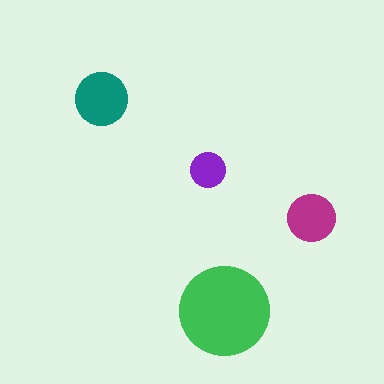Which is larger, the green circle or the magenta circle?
The green one.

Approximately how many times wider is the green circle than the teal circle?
About 1.5 times wider.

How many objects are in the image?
There are 4 objects in the image.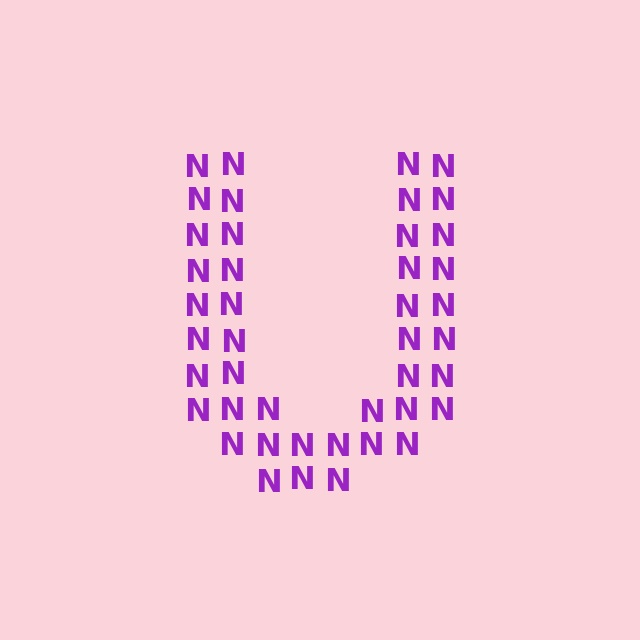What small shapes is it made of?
It is made of small letter N's.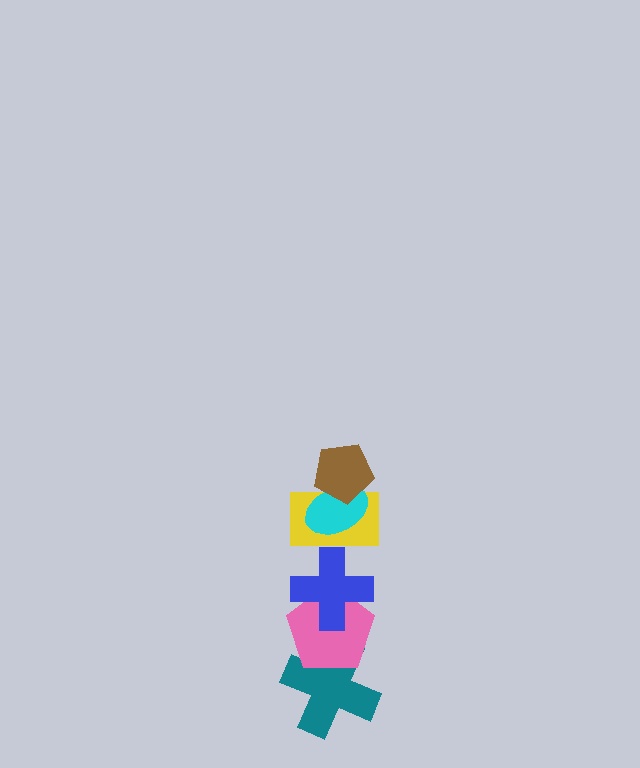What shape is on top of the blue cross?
The yellow rectangle is on top of the blue cross.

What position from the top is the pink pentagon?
The pink pentagon is 5th from the top.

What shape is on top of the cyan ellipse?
The brown pentagon is on top of the cyan ellipse.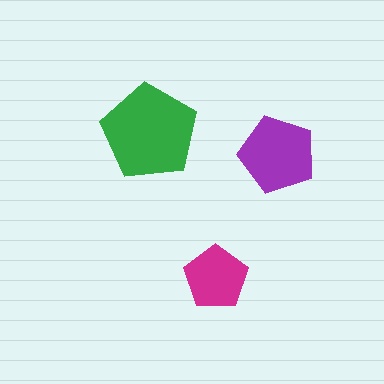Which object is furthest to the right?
The purple pentagon is rightmost.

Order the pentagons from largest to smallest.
the green one, the purple one, the magenta one.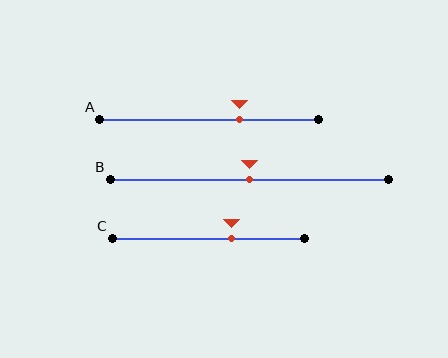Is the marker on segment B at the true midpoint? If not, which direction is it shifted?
Yes, the marker on segment B is at the true midpoint.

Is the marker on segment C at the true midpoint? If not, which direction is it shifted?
No, the marker on segment C is shifted to the right by about 12% of the segment length.